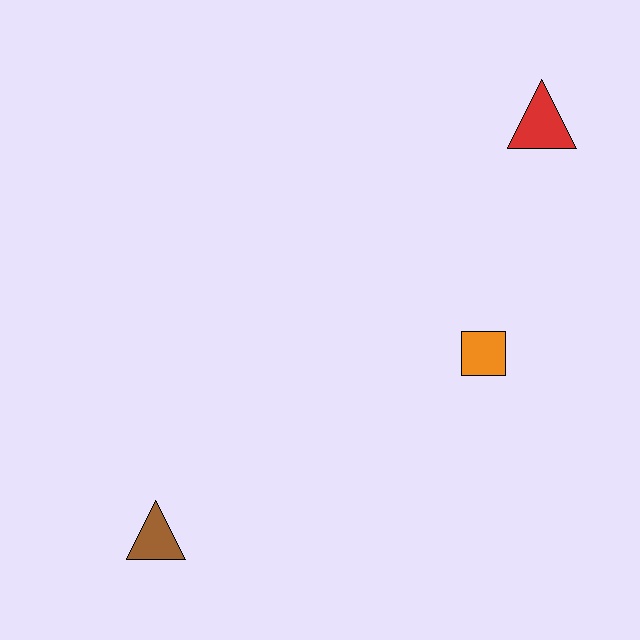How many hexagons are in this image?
There are no hexagons.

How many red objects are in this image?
There is 1 red object.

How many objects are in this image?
There are 3 objects.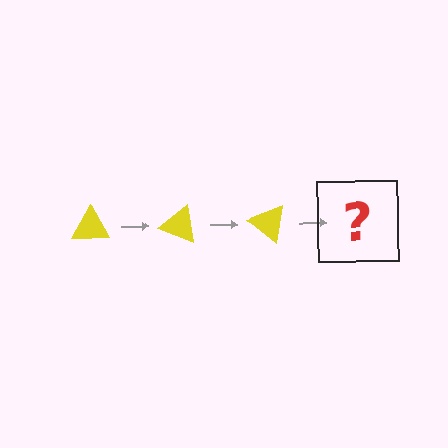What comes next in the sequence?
The next element should be a yellow triangle rotated 60 degrees.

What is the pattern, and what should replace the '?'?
The pattern is that the triangle rotates 20 degrees each step. The '?' should be a yellow triangle rotated 60 degrees.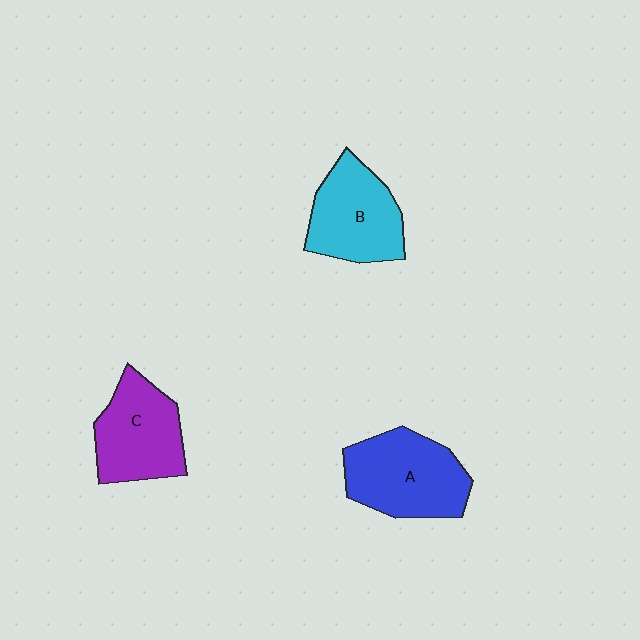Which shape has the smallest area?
Shape B (cyan).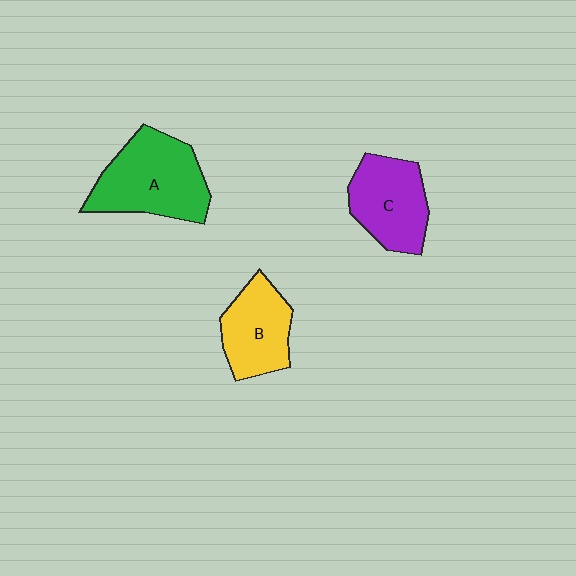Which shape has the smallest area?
Shape B (yellow).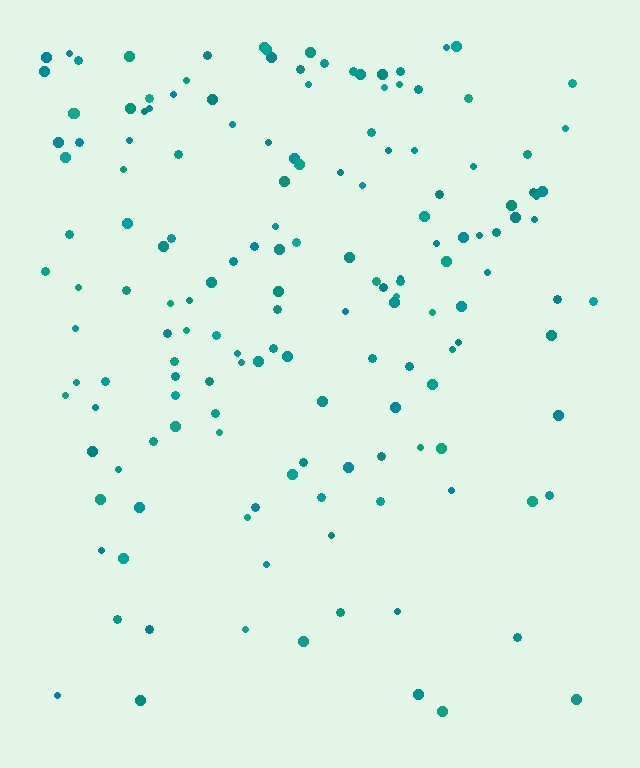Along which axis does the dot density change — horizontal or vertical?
Vertical.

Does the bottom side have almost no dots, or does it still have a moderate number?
Still a moderate number, just noticeably fewer than the top.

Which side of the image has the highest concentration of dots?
The top.